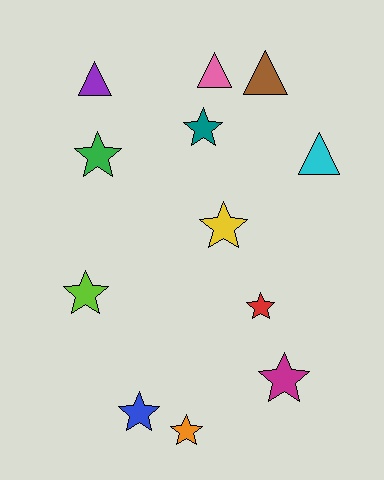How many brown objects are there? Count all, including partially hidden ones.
There is 1 brown object.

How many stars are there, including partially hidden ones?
There are 8 stars.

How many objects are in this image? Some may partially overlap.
There are 12 objects.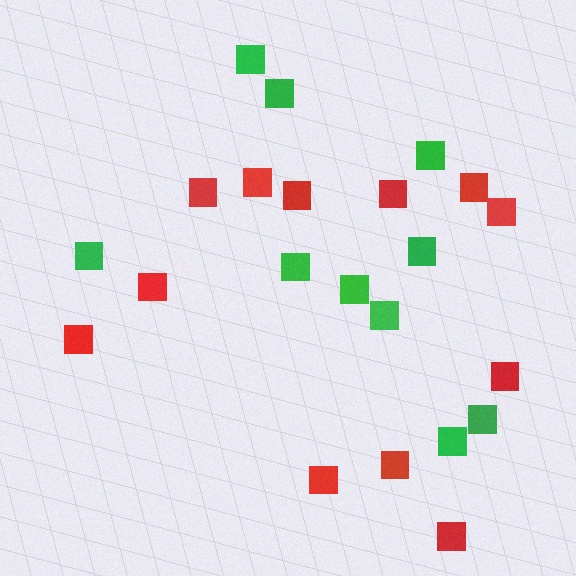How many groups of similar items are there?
There are 2 groups: one group of red squares (12) and one group of green squares (10).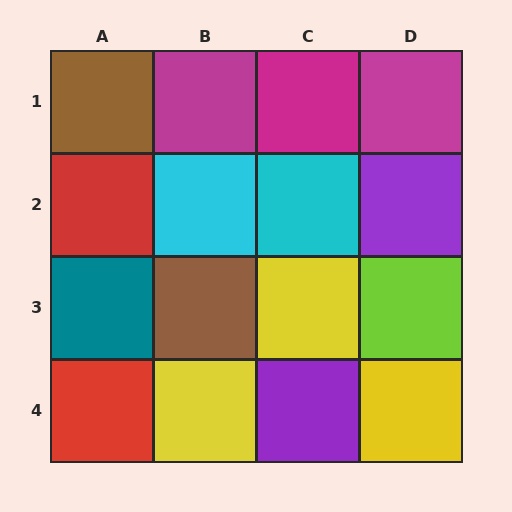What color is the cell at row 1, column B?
Magenta.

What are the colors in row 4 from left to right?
Red, yellow, purple, yellow.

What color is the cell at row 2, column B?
Cyan.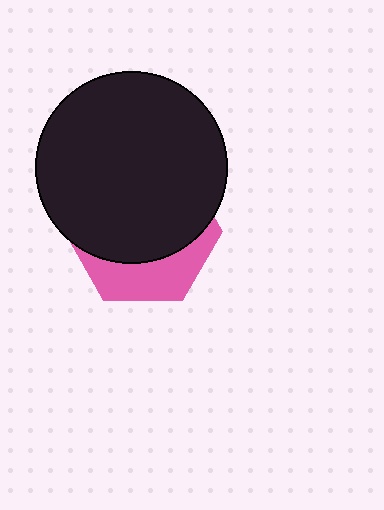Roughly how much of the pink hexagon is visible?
A small part of it is visible (roughly 32%).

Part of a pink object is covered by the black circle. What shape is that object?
It is a hexagon.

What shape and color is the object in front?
The object in front is a black circle.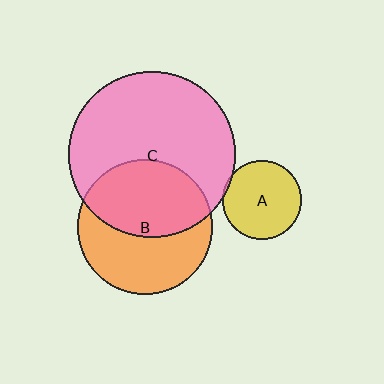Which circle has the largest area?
Circle C (pink).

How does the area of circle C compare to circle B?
Approximately 1.5 times.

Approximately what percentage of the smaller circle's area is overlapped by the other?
Approximately 50%.